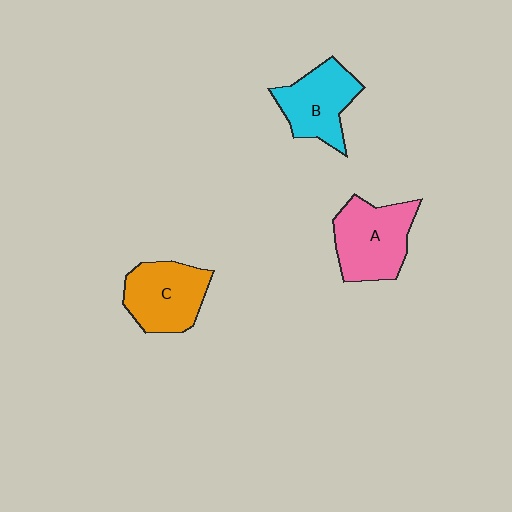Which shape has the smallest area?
Shape B (cyan).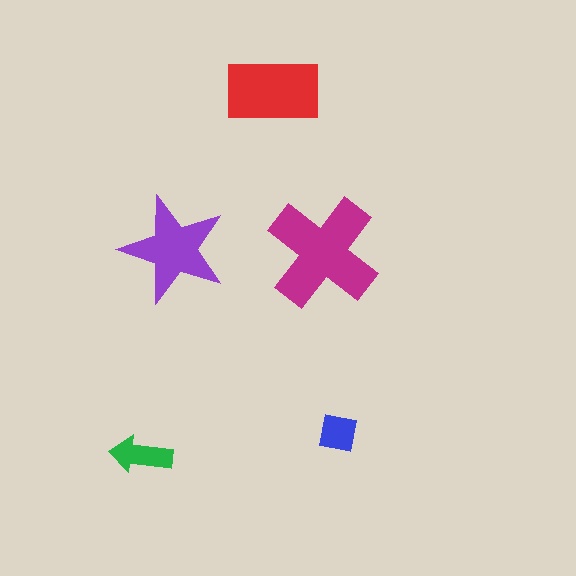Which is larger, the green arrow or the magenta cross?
The magenta cross.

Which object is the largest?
The magenta cross.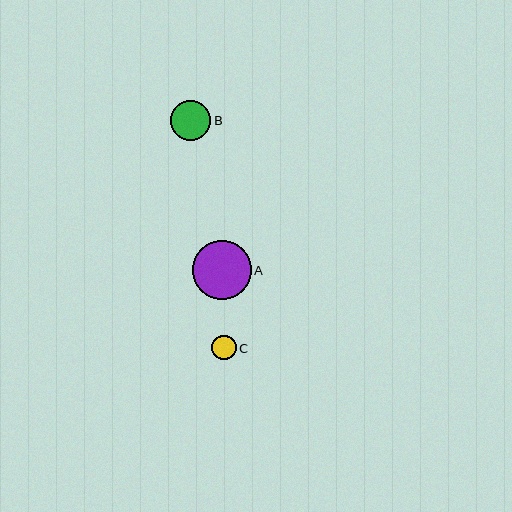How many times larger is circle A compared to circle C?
Circle A is approximately 2.4 times the size of circle C.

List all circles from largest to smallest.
From largest to smallest: A, B, C.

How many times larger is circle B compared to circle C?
Circle B is approximately 1.7 times the size of circle C.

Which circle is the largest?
Circle A is the largest with a size of approximately 59 pixels.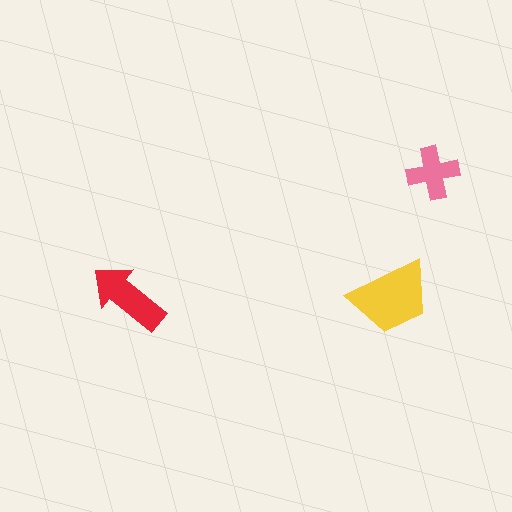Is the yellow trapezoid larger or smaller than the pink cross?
Larger.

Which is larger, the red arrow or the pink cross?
The red arrow.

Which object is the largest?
The yellow trapezoid.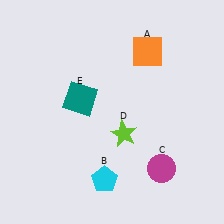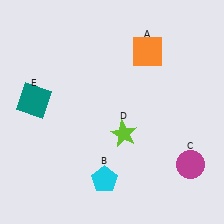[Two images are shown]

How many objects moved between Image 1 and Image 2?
2 objects moved between the two images.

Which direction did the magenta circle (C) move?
The magenta circle (C) moved right.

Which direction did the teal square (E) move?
The teal square (E) moved left.